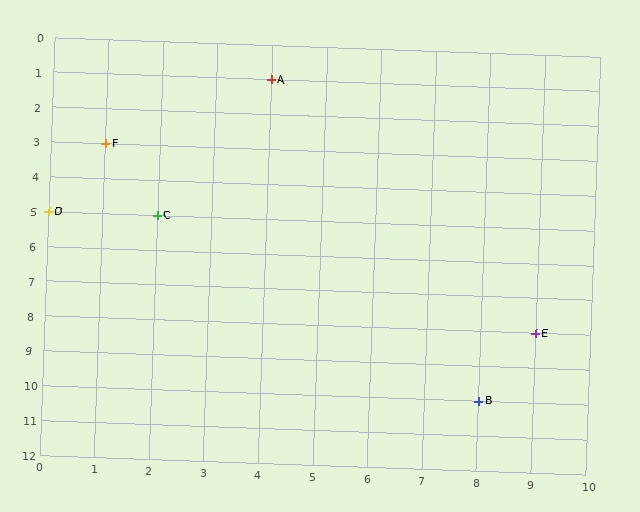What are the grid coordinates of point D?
Point D is at grid coordinates (0, 5).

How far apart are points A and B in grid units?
Points A and B are 4 columns and 9 rows apart (about 9.8 grid units diagonally).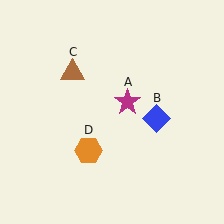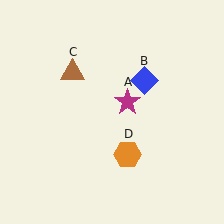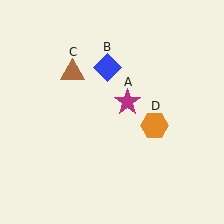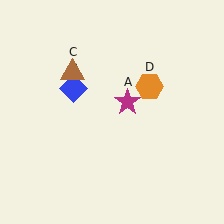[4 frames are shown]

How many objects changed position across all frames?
2 objects changed position: blue diamond (object B), orange hexagon (object D).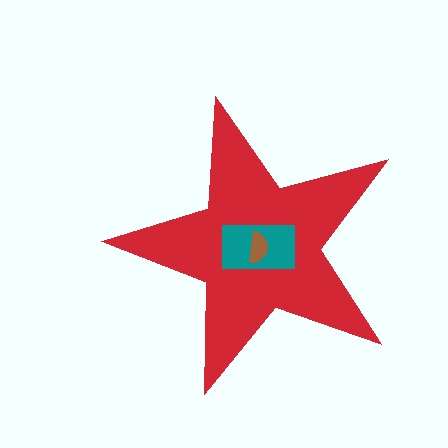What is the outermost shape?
The red star.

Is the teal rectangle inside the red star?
Yes.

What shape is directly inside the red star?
The teal rectangle.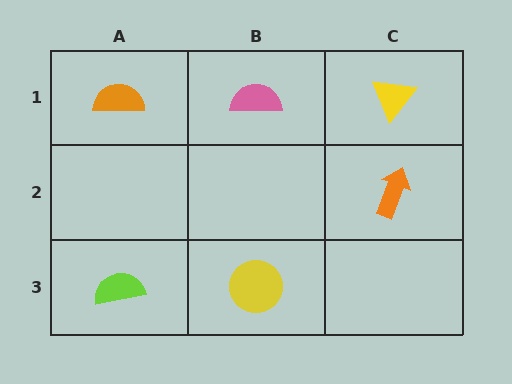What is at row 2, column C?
An orange arrow.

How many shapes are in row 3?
2 shapes.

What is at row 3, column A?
A lime semicircle.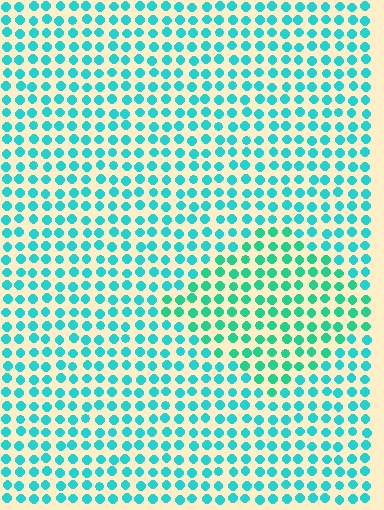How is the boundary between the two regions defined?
The boundary is defined purely by a slight shift in hue (about 23 degrees). Spacing, size, and orientation are identical on both sides.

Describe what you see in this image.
The image is filled with small cyan elements in a uniform arrangement. A diamond-shaped region is visible where the elements are tinted to a slightly different hue, forming a subtle color boundary.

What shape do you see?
I see a diamond.